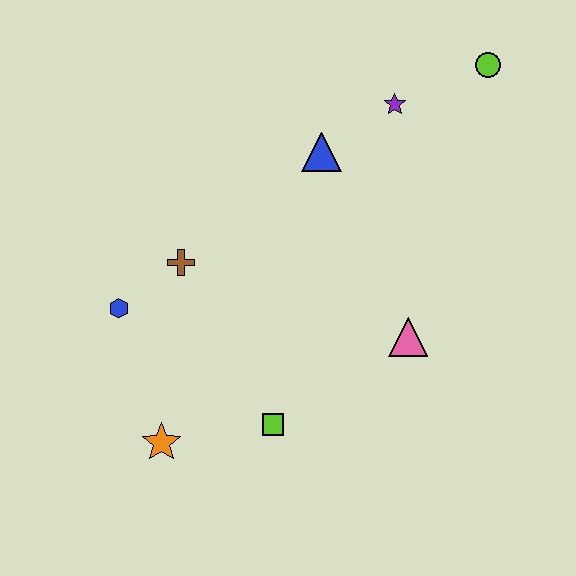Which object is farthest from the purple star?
The orange star is farthest from the purple star.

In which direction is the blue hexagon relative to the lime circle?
The blue hexagon is to the left of the lime circle.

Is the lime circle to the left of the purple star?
No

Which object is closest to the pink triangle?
The lime square is closest to the pink triangle.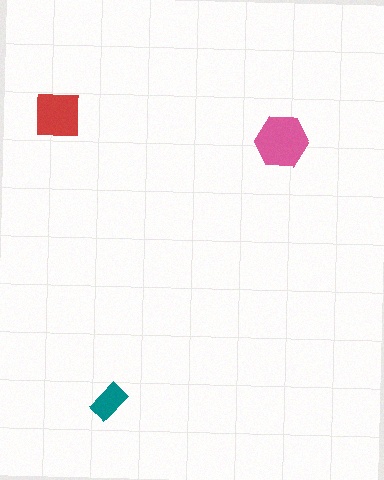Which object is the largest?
The pink hexagon.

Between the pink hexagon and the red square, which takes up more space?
The pink hexagon.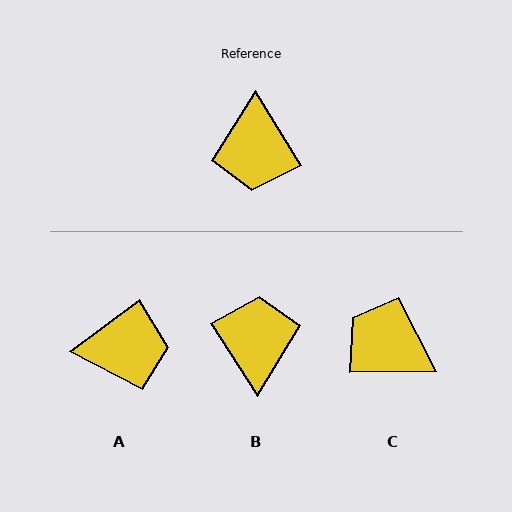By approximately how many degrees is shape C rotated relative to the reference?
Approximately 120 degrees clockwise.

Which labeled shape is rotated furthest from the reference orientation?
B, about 178 degrees away.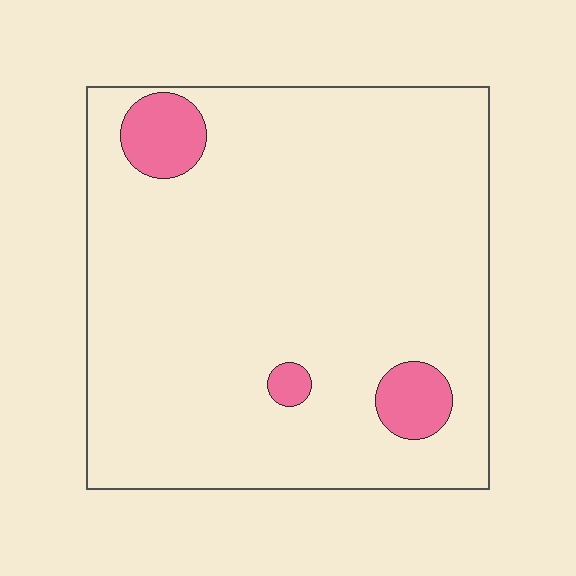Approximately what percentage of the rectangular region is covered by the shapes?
Approximately 10%.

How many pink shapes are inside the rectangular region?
3.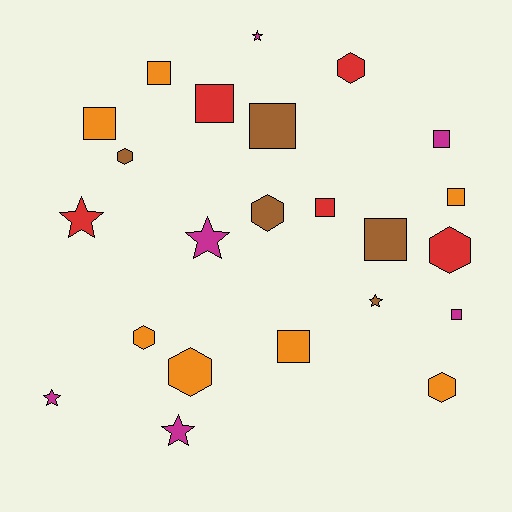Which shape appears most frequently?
Square, with 10 objects.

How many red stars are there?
There is 1 red star.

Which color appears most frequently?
Orange, with 7 objects.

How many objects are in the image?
There are 23 objects.